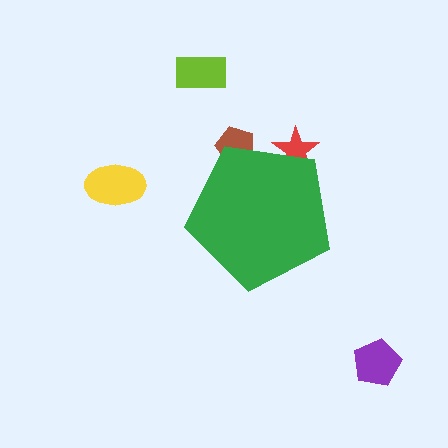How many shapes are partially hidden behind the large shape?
2 shapes are partially hidden.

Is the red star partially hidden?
Yes, the red star is partially hidden behind the green pentagon.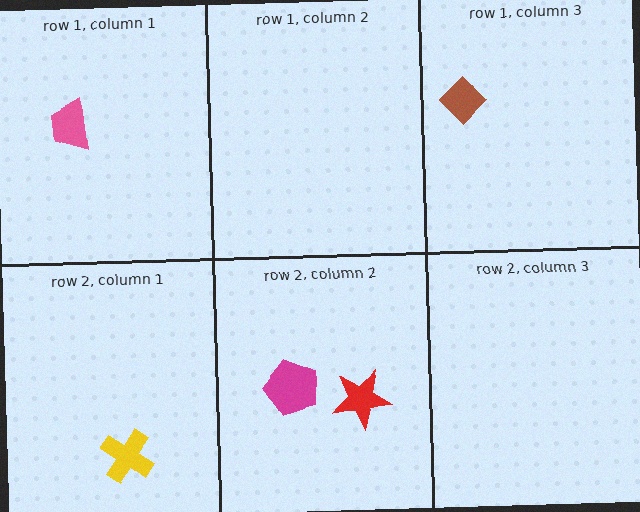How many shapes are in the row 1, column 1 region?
1.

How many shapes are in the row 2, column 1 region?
1.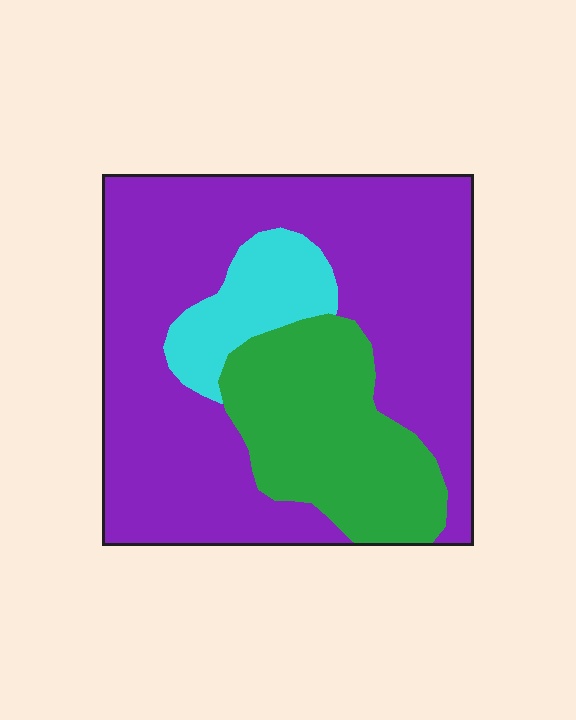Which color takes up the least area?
Cyan, at roughly 10%.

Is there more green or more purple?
Purple.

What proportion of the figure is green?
Green covers roughly 25% of the figure.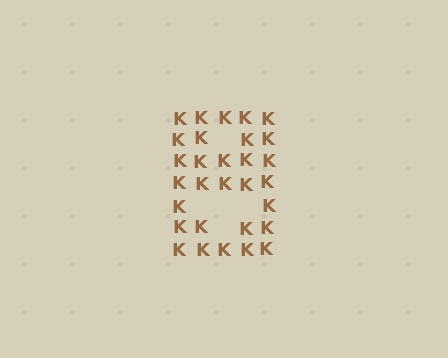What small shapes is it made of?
It is made of small letter K's.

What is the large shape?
The large shape is the digit 8.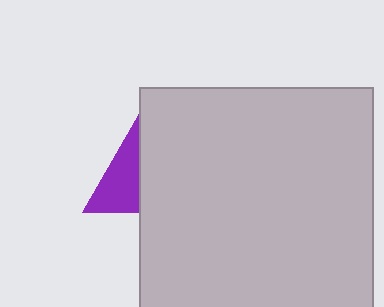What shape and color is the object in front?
The object in front is a light gray square.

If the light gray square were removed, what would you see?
You would see the complete purple triangle.